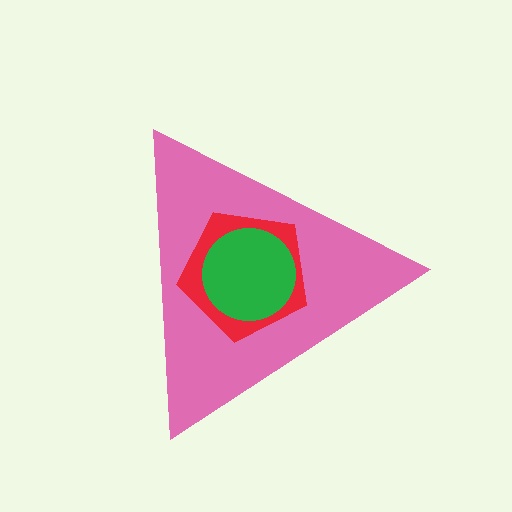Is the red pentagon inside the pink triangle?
Yes.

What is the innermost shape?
The green circle.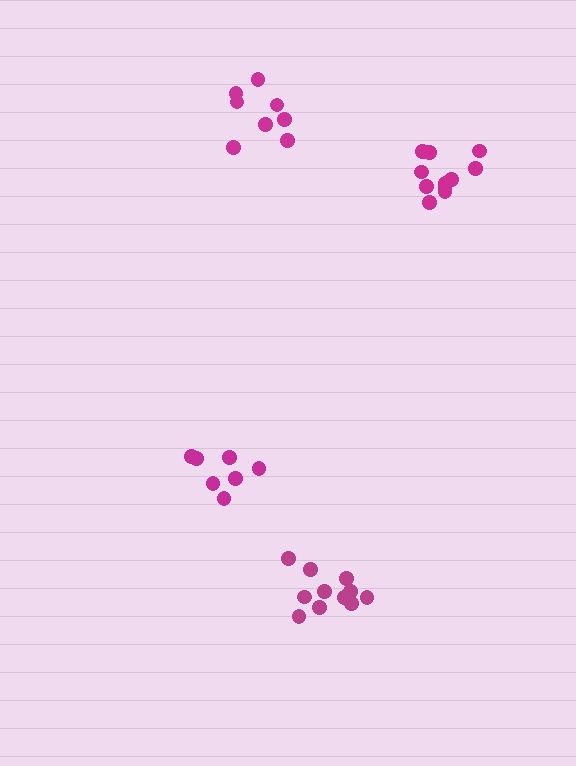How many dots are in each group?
Group 1: 7 dots, Group 2: 11 dots, Group 3: 8 dots, Group 4: 11 dots (37 total).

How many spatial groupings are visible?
There are 4 spatial groupings.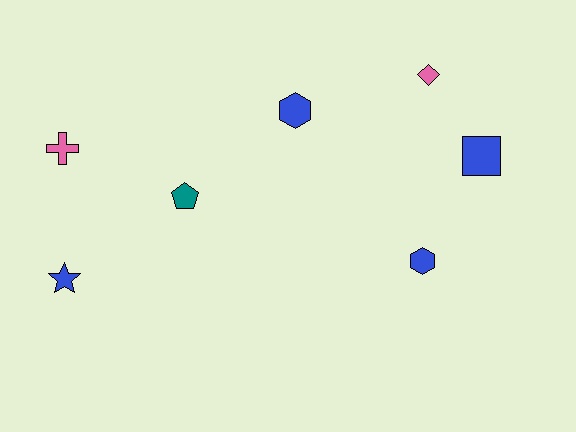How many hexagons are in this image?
There are 2 hexagons.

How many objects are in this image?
There are 7 objects.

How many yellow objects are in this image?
There are no yellow objects.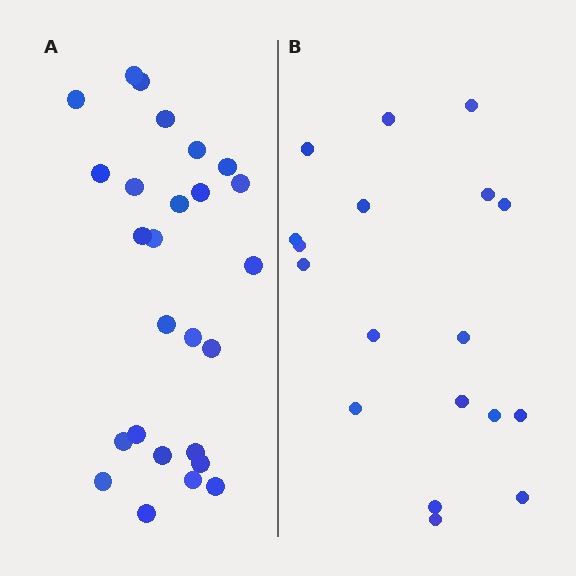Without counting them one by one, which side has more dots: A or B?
Region A (the left region) has more dots.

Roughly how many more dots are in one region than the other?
Region A has roughly 8 or so more dots than region B.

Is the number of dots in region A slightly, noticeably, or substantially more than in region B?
Region A has noticeably more, but not dramatically so. The ratio is roughly 1.4 to 1.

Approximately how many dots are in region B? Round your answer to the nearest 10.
About 20 dots. (The exact count is 18, which rounds to 20.)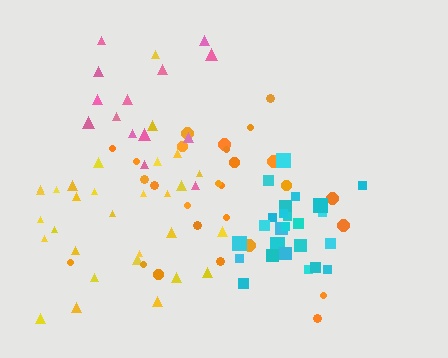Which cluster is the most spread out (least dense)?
Orange.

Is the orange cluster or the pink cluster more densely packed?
Pink.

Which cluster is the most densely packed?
Cyan.